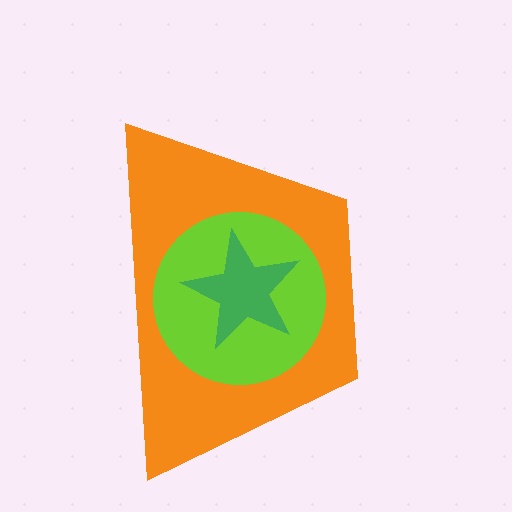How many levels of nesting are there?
3.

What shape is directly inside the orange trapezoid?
The lime circle.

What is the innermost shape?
The green star.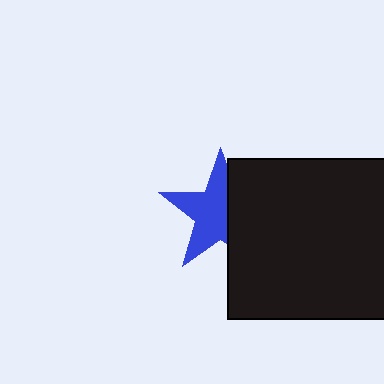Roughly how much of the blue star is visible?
About half of it is visible (roughly 61%).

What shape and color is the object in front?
The object in front is a black square.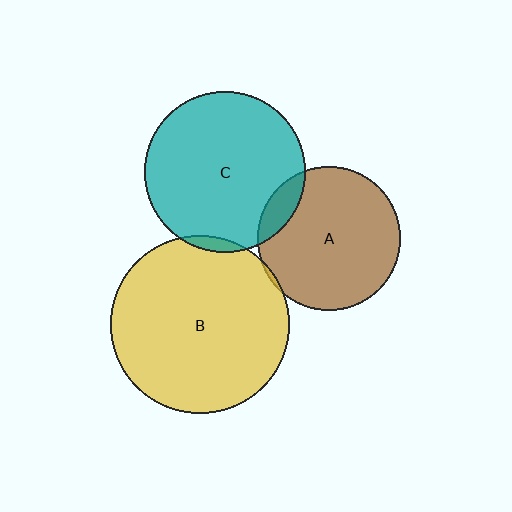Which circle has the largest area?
Circle B (yellow).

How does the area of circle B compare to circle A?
Approximately 1.6 times.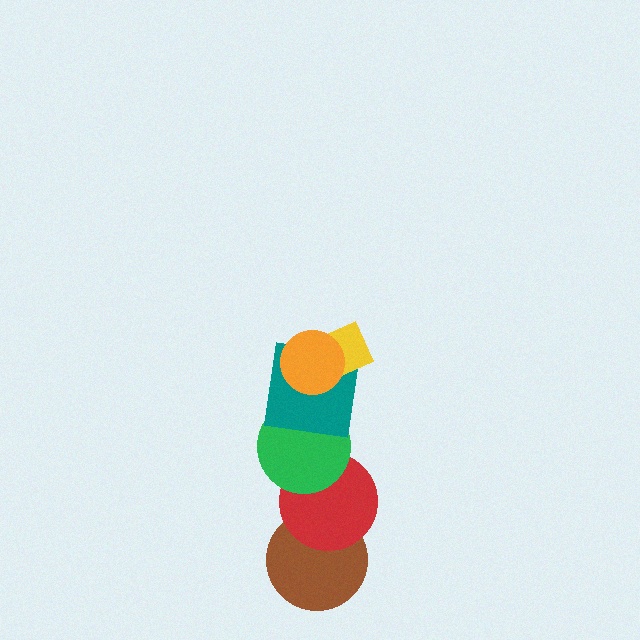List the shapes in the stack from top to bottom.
From top to bottom: the orange circle, the yellow rectangle, the teal square, the green circle, the red circle, the brown circle.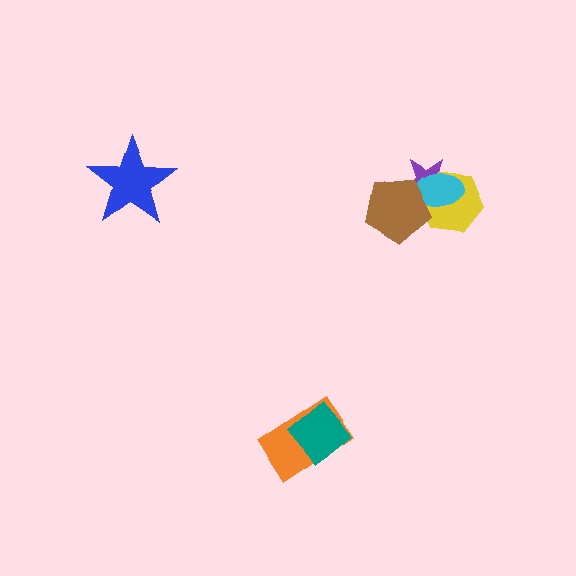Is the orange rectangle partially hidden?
Yes, it is partially covered by another shape.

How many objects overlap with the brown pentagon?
3 objects overlap with the brown pentagon.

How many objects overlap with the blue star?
0 objects overlap with the blue star.